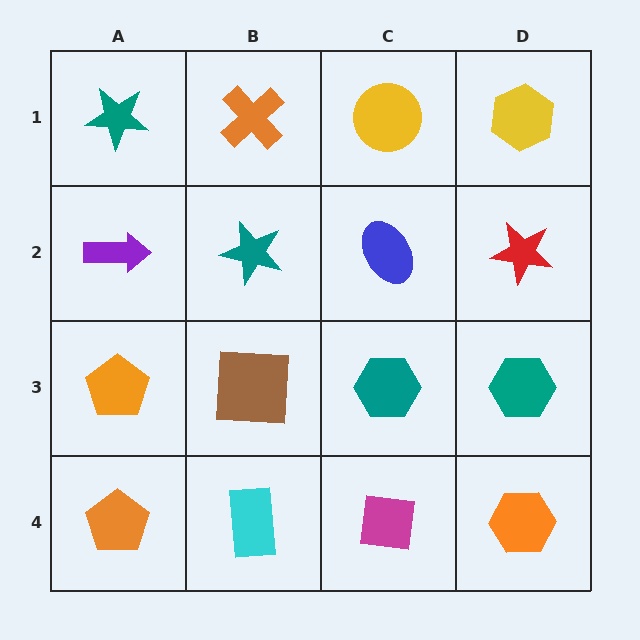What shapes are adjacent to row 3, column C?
A blue ellipse (row 2, column C), a magenta square (row 4, column C), a brown square (row 3, column B), a teal hexagon (row 3, column D).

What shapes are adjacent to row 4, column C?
A teal hexagon (row 3, column C), a cyan rectangle (row 4, column B), an orange hexagon (row 4, column D).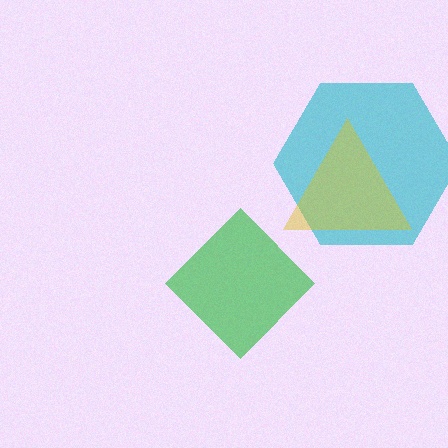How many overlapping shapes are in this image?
There are 3 overlapping shapes in the image.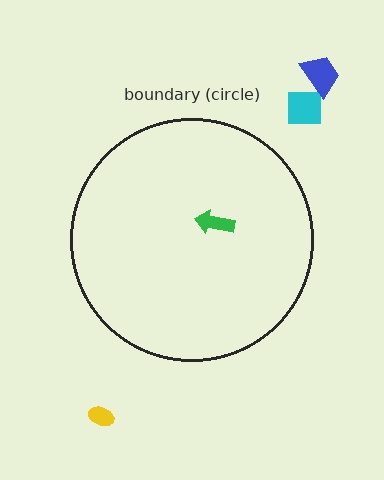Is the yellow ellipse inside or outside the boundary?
Outside.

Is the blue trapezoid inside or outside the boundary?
Outside.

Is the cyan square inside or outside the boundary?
Outside.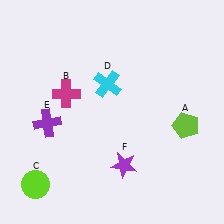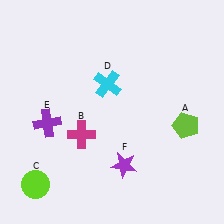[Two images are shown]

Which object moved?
The magenta cross (B) moved down.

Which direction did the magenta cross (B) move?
The magenta cross (B) moved down.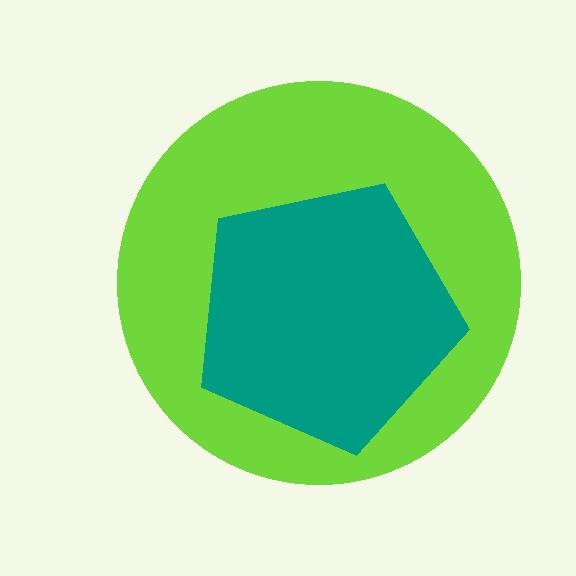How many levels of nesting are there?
2.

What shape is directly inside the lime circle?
The teal pentagon.